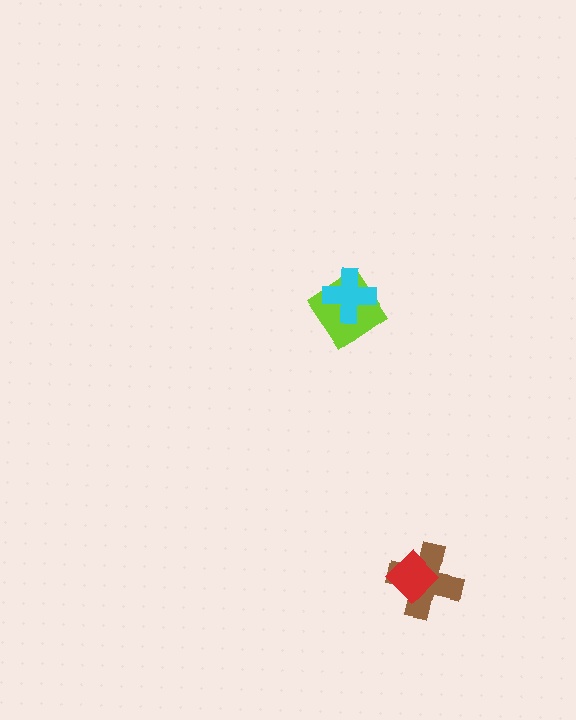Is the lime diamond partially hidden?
Yes, it is partially covered by another shape.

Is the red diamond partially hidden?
No, no other shape covers it.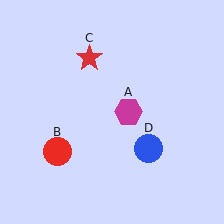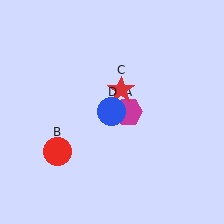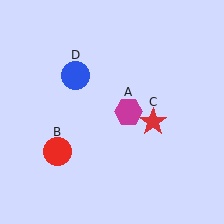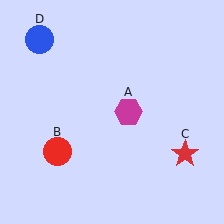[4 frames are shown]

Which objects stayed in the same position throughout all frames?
Magenta hexagon (object A) and red circle (object B) remained stationary.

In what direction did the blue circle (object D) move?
The blue circle (object D) moved up and to the left.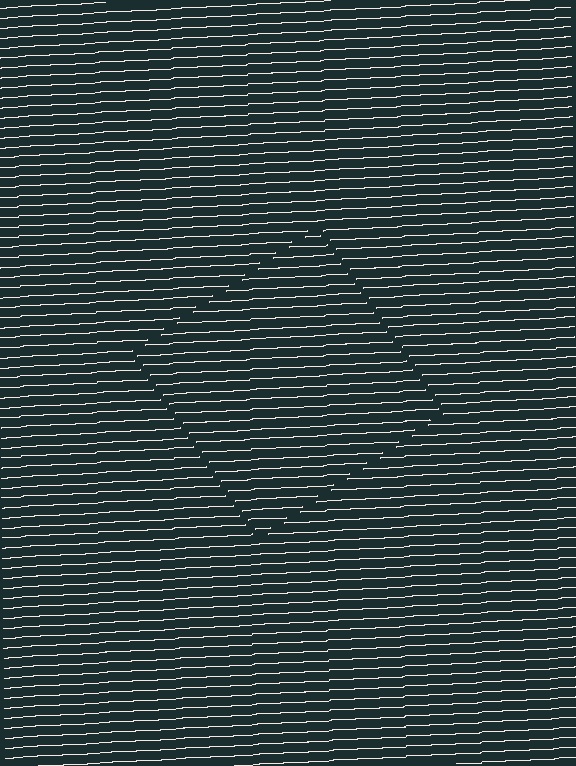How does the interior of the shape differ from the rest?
The interior of the shape contains the same grating, shifted by half a period — the contour is defined by the phase discontinuity where line-ends from the inner and outer gratings abut.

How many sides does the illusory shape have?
4 sides — the line-ends trace a square.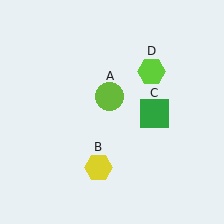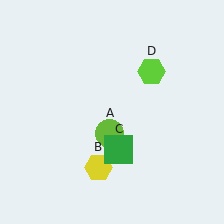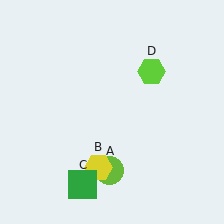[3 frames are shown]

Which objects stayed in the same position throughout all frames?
Yellow hexagon (object B) and lime hexagon (object D) remained stationary.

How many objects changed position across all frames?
2 objects changed position: lime circle (object A), green square (object C).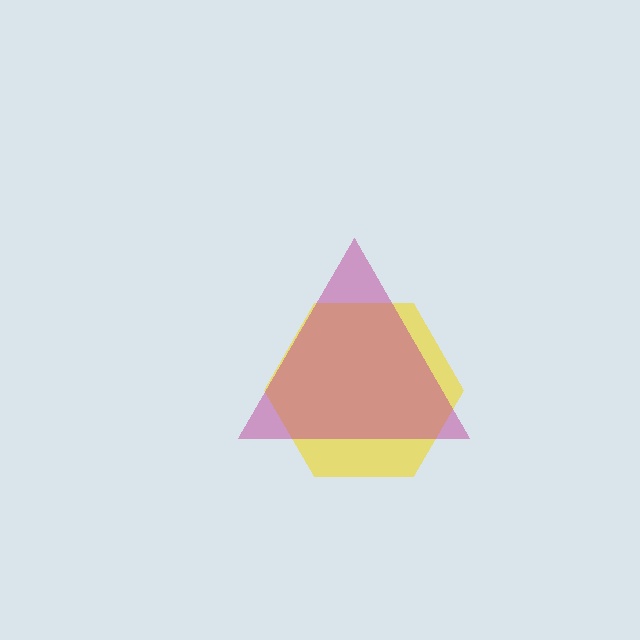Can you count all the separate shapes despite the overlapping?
Yes, there are 2 separate shapes.